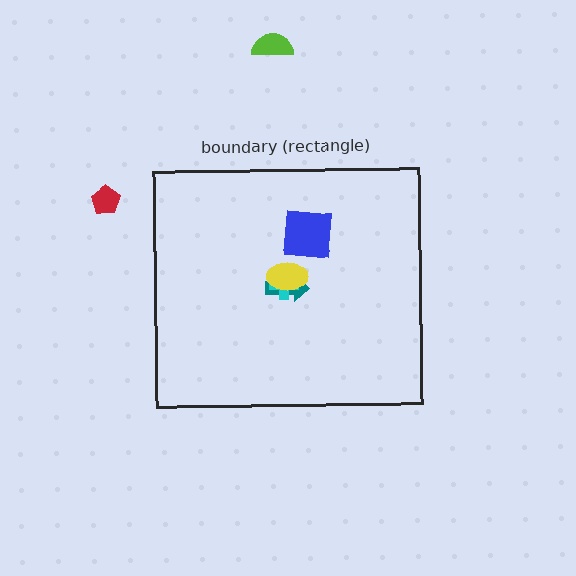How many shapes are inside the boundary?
4 inside, 2 outside.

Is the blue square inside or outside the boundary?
Inside.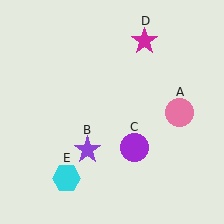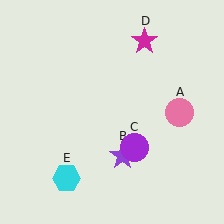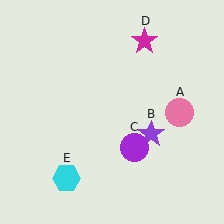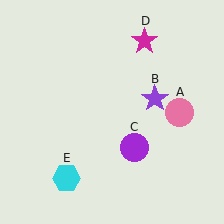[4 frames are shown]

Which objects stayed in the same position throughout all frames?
Pink circle (object A) and purple circle (object C) and magenta star (object D) and cyan hexagon (object E) remained stationary.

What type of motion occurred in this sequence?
The purple star (object B) rotated counterclockwise around the center of the scene.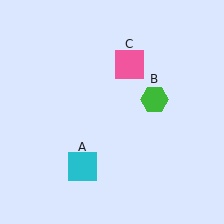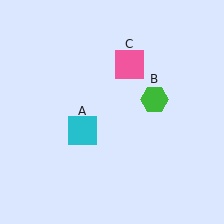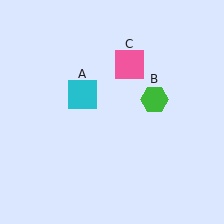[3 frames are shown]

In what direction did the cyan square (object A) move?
The cyan square (object A) moved up.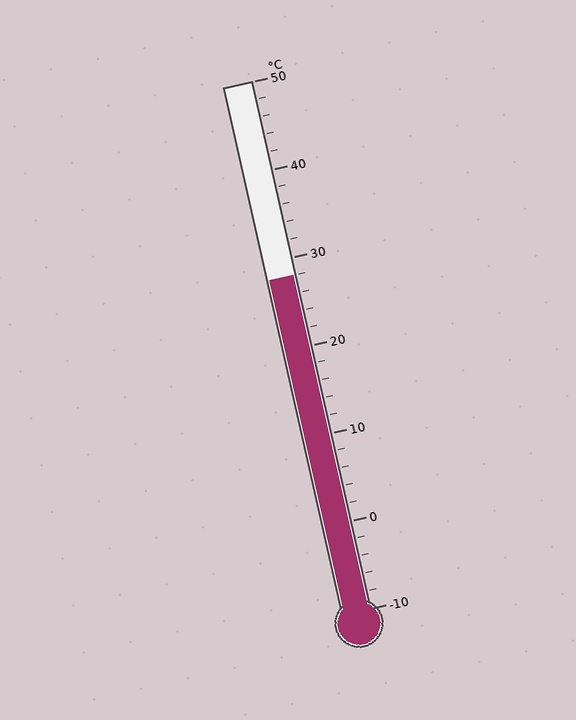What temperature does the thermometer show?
The thermometer shows approximately 28°C.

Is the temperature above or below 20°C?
The temperature is above 20°C.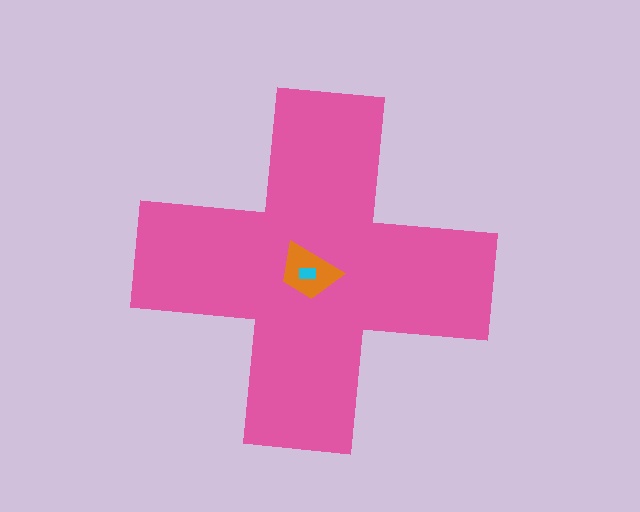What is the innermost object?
The cyan rectangle.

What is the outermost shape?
The pink cross.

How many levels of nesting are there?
3.